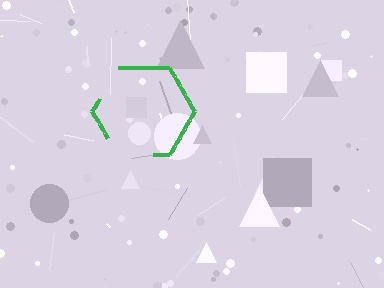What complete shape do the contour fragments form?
The contour fragments form a hexagon.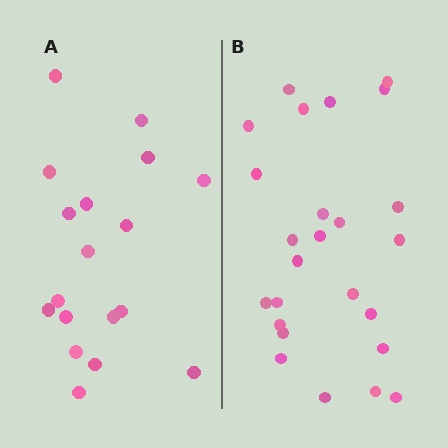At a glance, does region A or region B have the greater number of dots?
Region B (the right region) has more dots.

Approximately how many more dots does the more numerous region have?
Region B has roughly 8 or so more dots than region A.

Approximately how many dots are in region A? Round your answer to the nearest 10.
About 20 dots. (The exact count is 18, which rounds to 20.)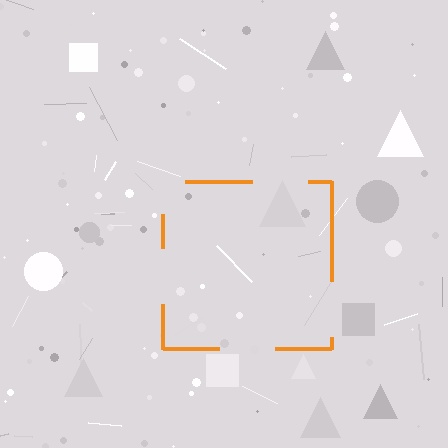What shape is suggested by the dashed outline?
The dashed outline suggests a square.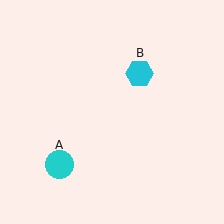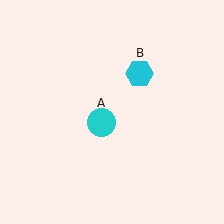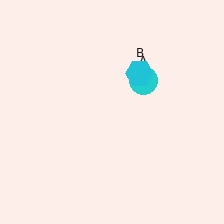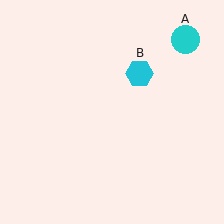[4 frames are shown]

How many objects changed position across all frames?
1 object changed position: cyan circle (object A).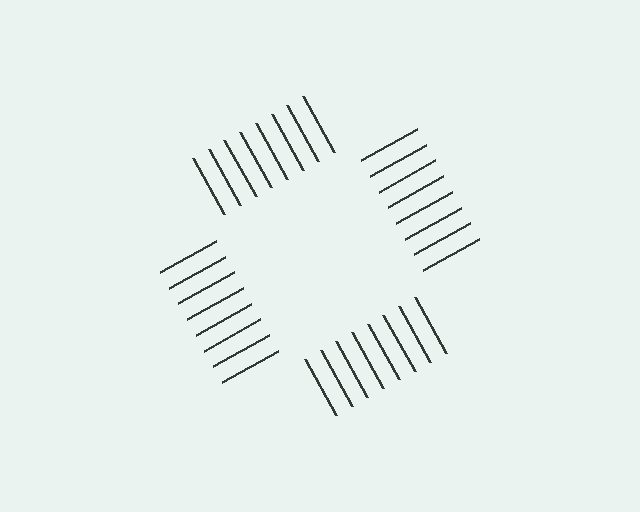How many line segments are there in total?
32 — 8 along each of the 4 edges.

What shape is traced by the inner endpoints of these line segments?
An illusory square — the line segments terminate on its edges but no continuous stroke is drawn.